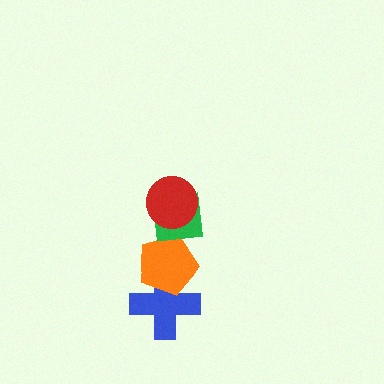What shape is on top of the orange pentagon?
The green square is on top of the orange pentagon.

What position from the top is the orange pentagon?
The orange pentagon is 3rd from the top.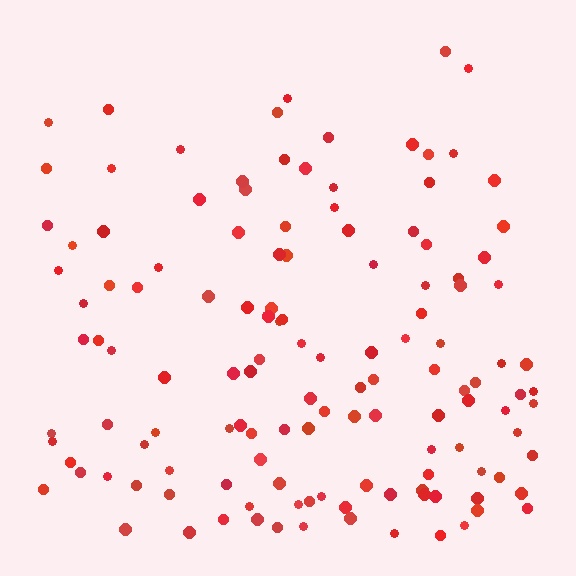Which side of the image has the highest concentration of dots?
The bottom.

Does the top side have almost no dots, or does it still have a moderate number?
Still a moderate number, just noticeably fewer than the bottom.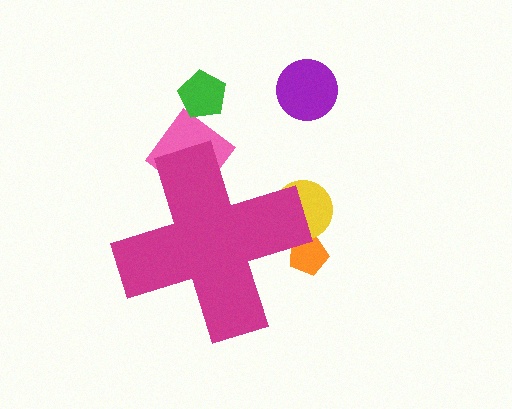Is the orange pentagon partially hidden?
Yes, the orange pentagon is partially hidden behind the magenta cross.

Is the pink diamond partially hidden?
Yes, the pink diamond is partially hidden behind the magenta cross.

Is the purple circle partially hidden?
No, the purple circle is fully visible.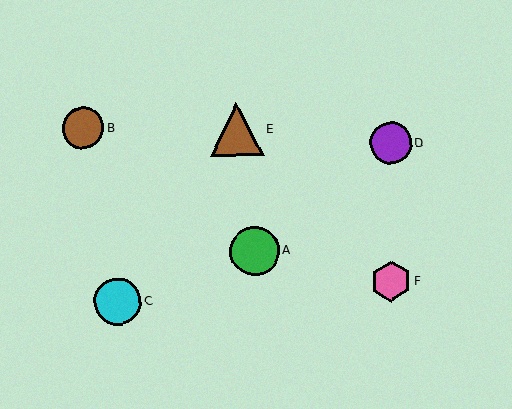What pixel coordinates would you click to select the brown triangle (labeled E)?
Click at (236, 129) to select the brown triangle E.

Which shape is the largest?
The brown triangle (labeled E) is the largest.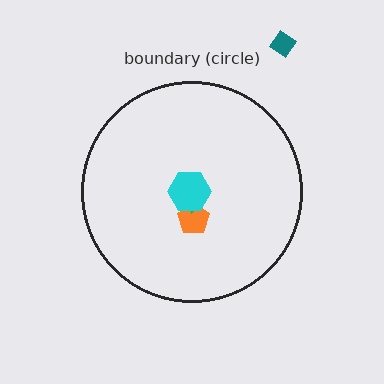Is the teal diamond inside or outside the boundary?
Outside.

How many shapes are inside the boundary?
3 inside, 1 outside.